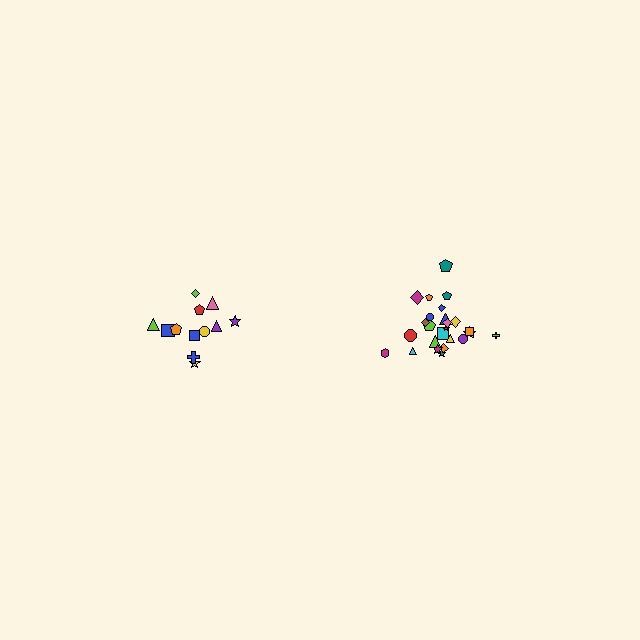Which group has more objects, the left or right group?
The right group.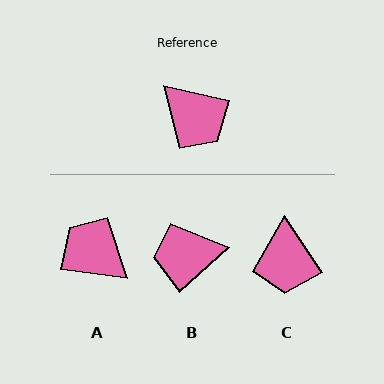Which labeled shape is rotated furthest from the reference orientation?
A, about 176 degrees away.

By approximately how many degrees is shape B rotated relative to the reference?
Approximately 126 degrees clockwise.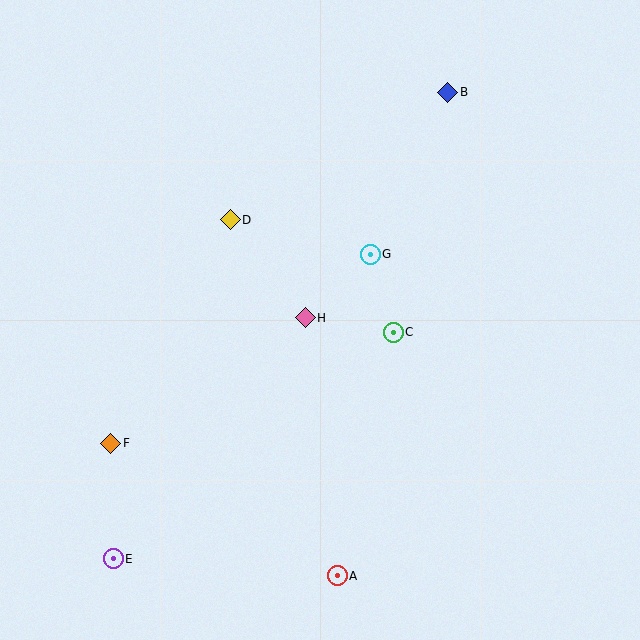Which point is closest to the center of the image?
Point H at (305, 318) is closest to the center.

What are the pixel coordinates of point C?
Point C is at (393, 332).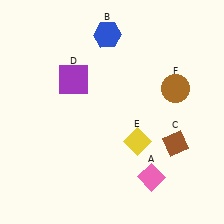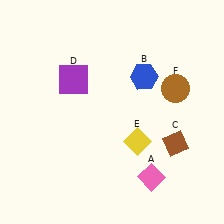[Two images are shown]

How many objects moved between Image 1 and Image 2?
1 object moved between the two images.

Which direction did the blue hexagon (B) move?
The blue hexagon (B) moved down.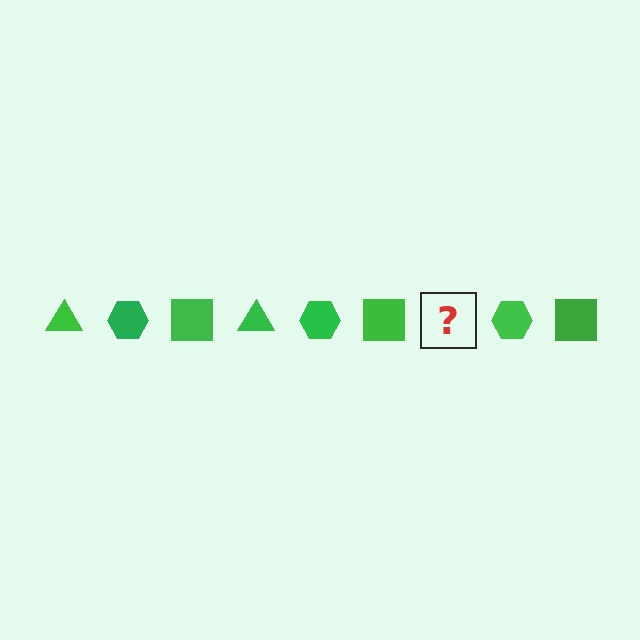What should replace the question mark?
The question mark should be replaced with a green triangle.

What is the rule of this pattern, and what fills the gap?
The rule is that the pattern cycles through triangle, hexagon, square shapes in green. The gap should be filled with a green triangle.